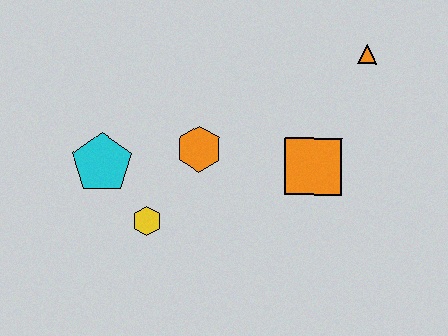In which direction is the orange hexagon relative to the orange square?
The orange hexagon is to the left of the orange square.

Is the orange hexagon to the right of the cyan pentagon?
Yes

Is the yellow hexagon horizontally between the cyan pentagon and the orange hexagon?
Yes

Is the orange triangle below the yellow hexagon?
No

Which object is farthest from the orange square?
The cyan pentagon is farthest from the orange square.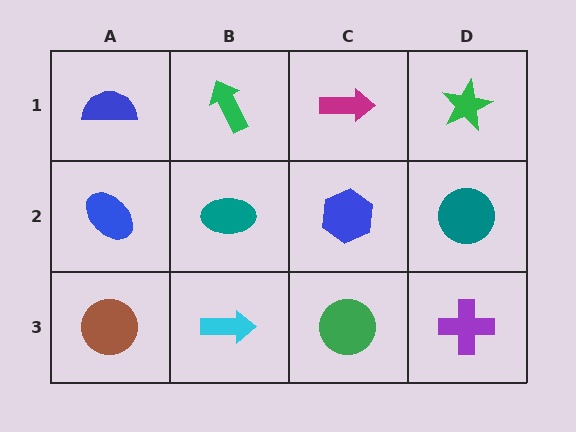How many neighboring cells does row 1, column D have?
2.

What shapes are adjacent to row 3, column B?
A teal ellipse (row 2, column B), a brown circle (row 3, column A), a green circle (row 3, column C).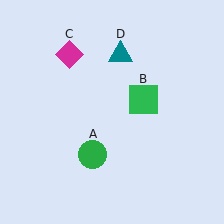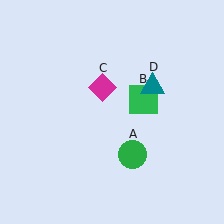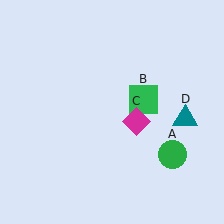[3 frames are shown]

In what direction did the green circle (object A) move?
The green circle (object A) moved right.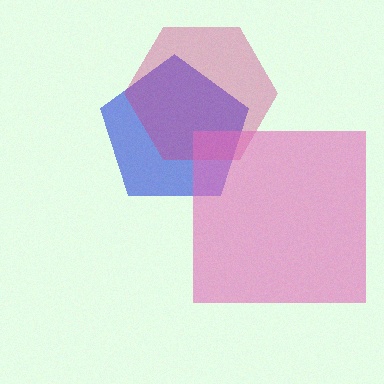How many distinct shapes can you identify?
There are 3 distinct shapes: a blue pentagon, a magenta hexagon, a pink square.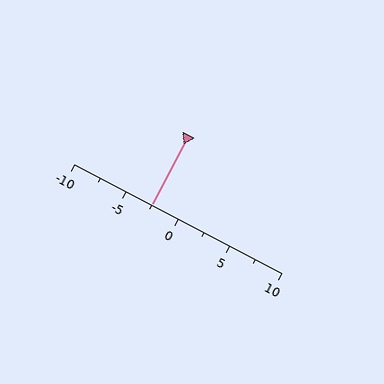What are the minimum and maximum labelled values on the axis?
The axis runs from -10 to 10.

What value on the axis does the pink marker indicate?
The marker indicates approximately -2.5.